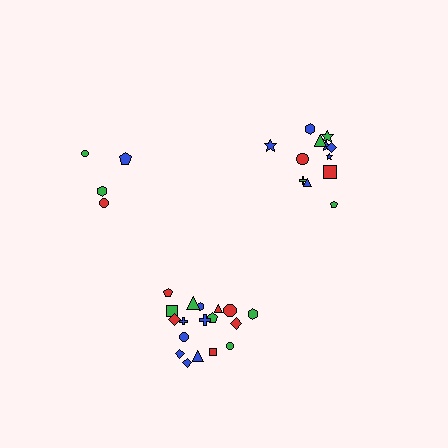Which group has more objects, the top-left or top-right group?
The top-right group.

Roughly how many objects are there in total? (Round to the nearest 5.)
Roughly 35 objects in total.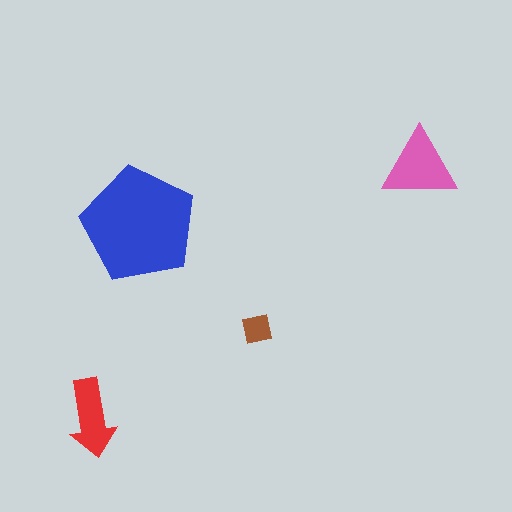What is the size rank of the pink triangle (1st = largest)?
2nd.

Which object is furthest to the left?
The red arrow is leftmost.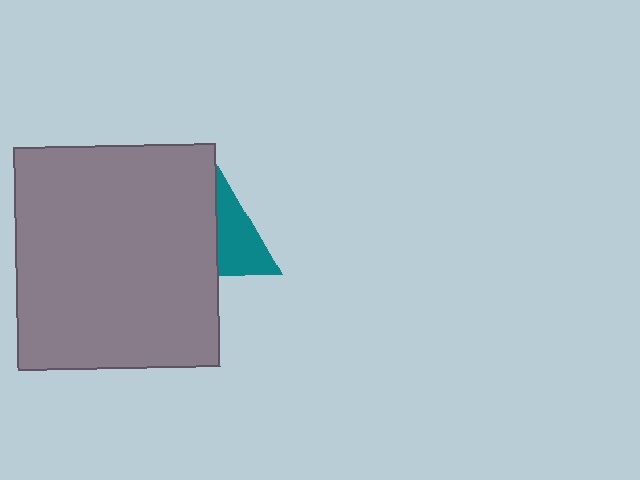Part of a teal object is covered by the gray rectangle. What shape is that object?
It is a triangle.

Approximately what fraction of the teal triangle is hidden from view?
Roughly 50% of the teal triangle is hidden behind the gray rectangle.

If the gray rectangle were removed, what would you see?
You would see the complete teal triangle.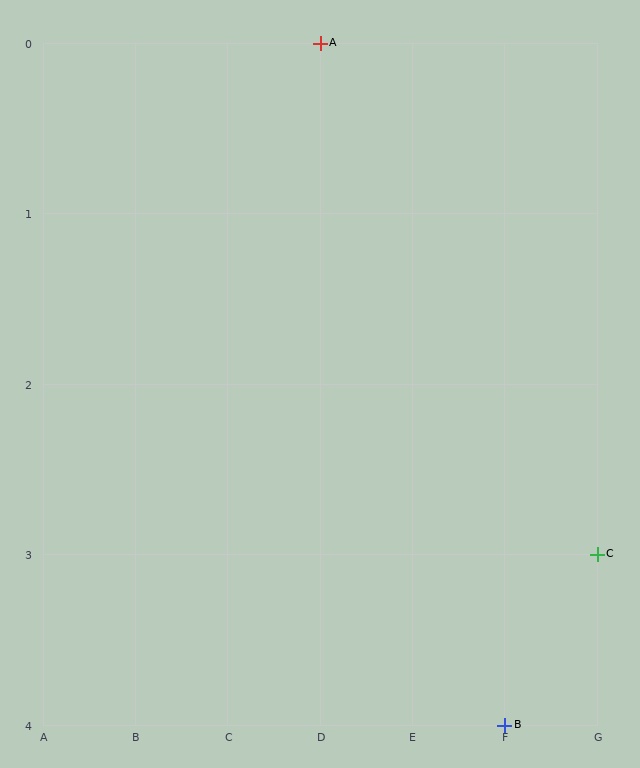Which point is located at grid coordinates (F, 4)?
Point B is at (F, 4).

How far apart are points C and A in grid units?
Points C and A are 3 columns and 3 rows apart (about 4.2 grid units diagonally).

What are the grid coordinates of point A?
Point A is at grid coordinates (D, 0).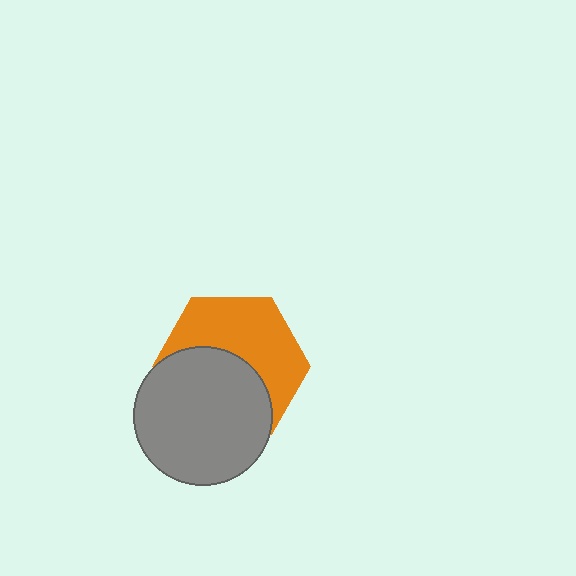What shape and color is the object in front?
The object in front is a gray circle.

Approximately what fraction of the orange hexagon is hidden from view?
Roughly 49% of the orange hexagon is hidden behind the gray circle.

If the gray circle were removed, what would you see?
You would see the complete orange hexagon.